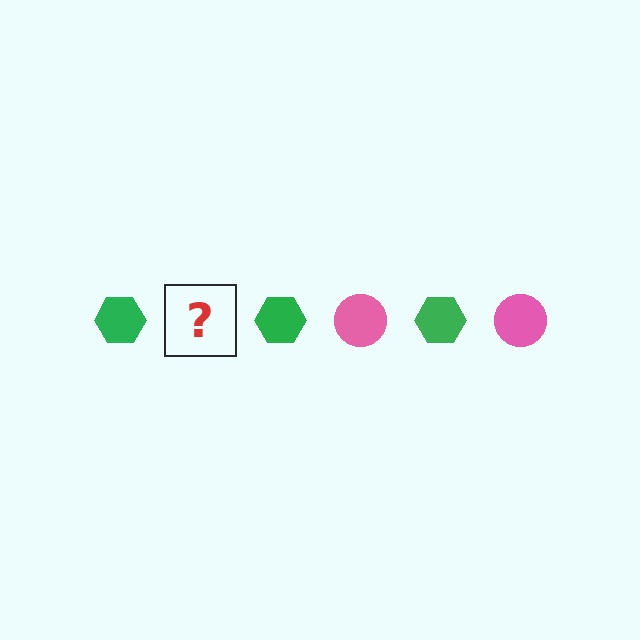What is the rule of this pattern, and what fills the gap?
The rule is that the pattern alternates between green hexagon and pink circle. The gap should be filled with a pink circle.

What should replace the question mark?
The question mark should be replaced with a pink circle.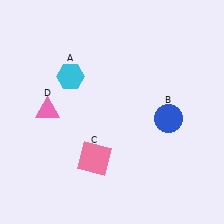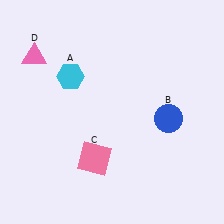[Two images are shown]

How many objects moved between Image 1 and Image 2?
1 object moved between the two images.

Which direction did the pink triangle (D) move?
The pink triangle (D) moved up.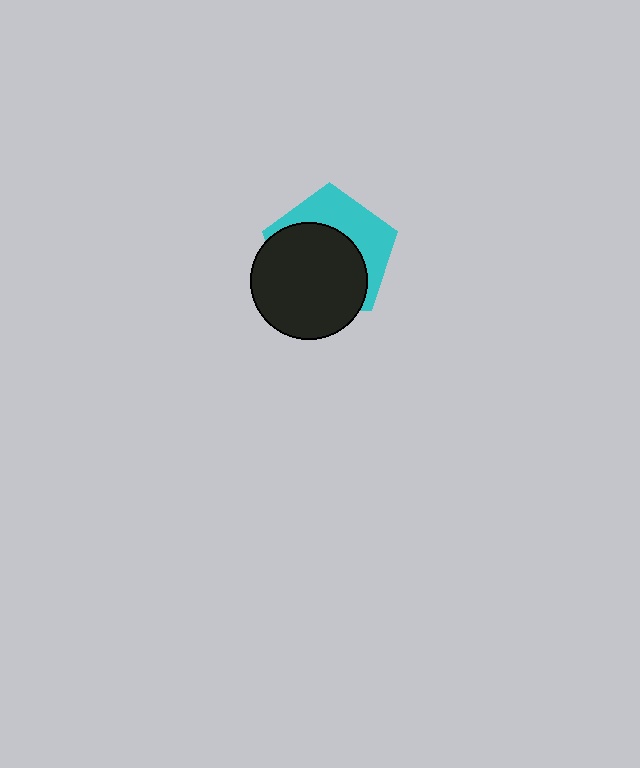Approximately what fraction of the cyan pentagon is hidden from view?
Roughly 60% of the cyan pentagon is hidden behind the black circle.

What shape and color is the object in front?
The object in front is a black circle.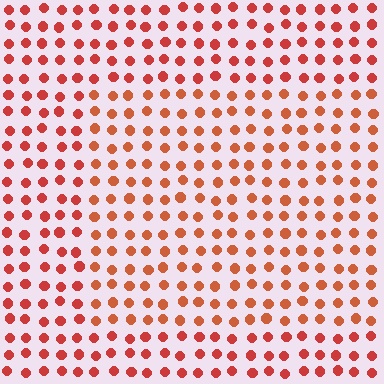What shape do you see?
I see a rectangle.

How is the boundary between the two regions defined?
The boundary is defined purely by a slight shift in hue (about 16 degrees). Spacing, size, and orientation are identical on both sides.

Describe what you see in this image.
The image is filled with small red elements in a uniform arrangement. A rectangle-shaped region is visible where the elements are tinted to a slightly different hue, forming a subtle color boundary.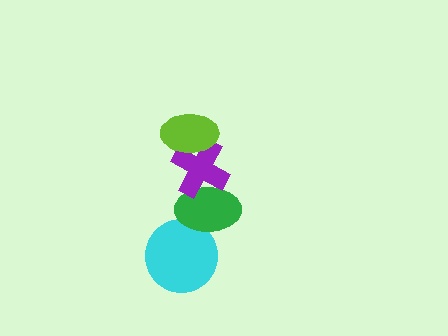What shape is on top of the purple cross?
The lime ellipse is on top of the purple cross.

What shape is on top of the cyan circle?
The green ellipse is on top of the cyan circle.